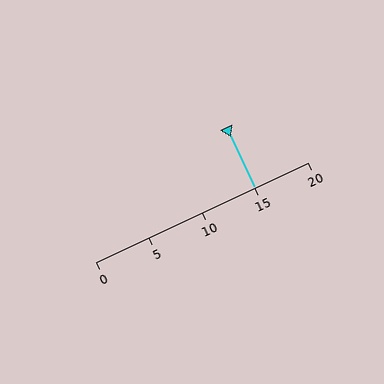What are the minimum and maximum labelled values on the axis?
The axis runs from 0 to 20.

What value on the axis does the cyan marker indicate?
The marker indicates approximately 15.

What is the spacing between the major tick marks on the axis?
The major ticks are spaced 5 apart.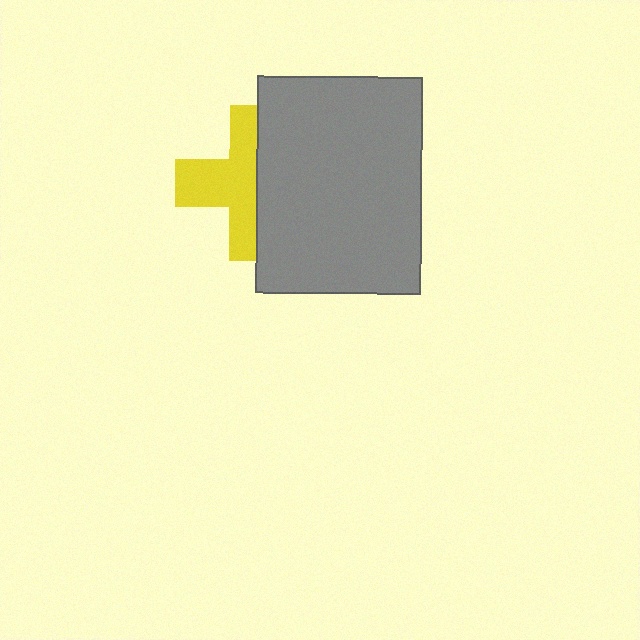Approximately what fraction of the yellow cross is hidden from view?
Roughly 45% of the yellow cross is hidden behind the gray rectangle.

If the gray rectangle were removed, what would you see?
You would see the complete yellow cross.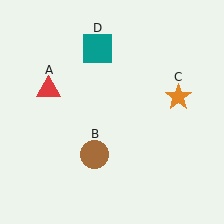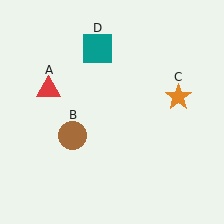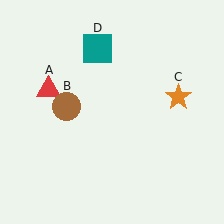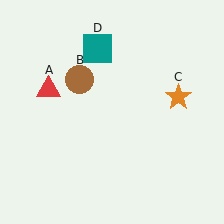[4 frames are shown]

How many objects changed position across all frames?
1 object changed position: brown circle (object B).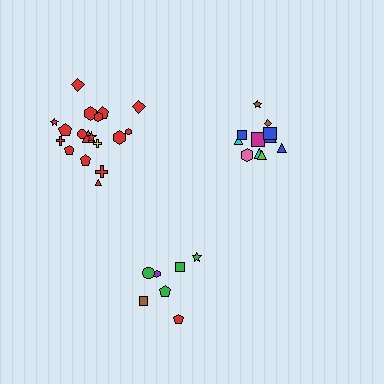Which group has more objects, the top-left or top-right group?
The top-left group.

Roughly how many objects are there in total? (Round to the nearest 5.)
Roughly 35 objects in total.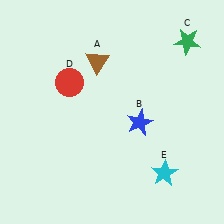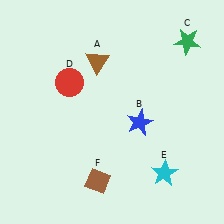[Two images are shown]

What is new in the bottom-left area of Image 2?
A brown diamond (F) was added in the bottom-left area of Image 2.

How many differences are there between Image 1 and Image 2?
There is 1 difference between the two images.